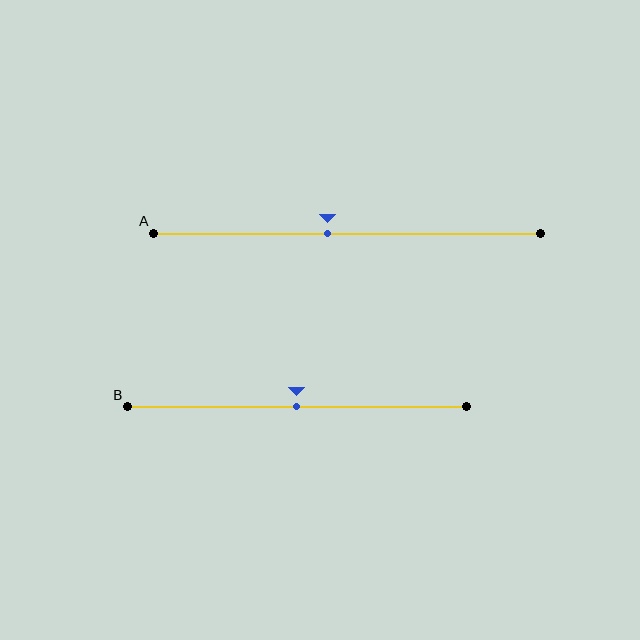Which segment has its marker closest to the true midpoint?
Segment B has its marker closest to the true midpoint.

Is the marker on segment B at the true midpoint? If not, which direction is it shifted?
Yes, the marker on segment B is at the true midpoint.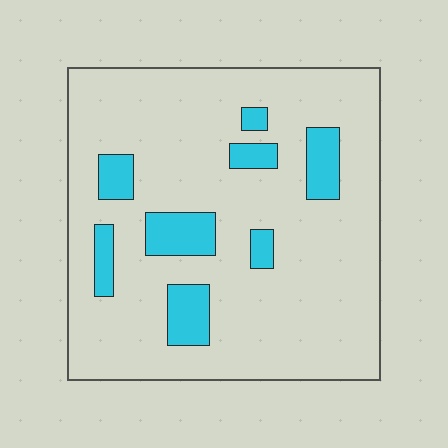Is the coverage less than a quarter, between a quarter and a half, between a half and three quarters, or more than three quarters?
Less than a quarter.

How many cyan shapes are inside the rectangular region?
8.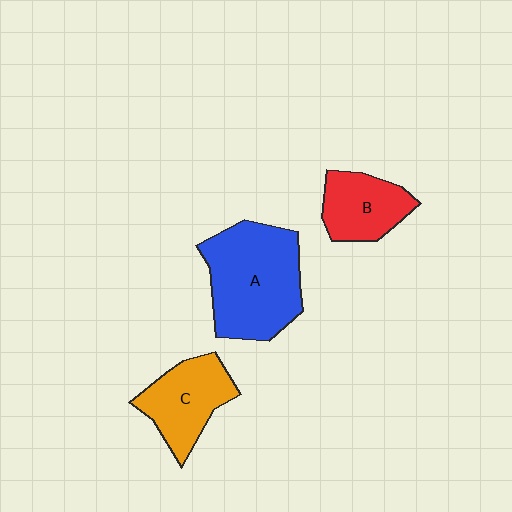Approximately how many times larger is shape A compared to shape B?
Approximately 1.9 times.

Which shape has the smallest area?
Shape B (red).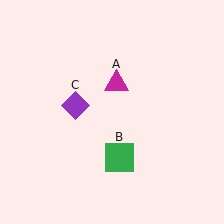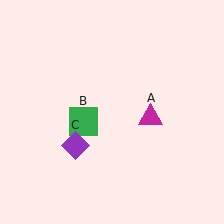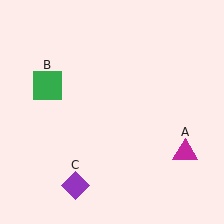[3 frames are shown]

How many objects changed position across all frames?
3 objects changed position: magenta triangle (object A), green square (object B), purple diamond (object C).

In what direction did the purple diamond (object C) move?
The purple diamond (object C) moved down.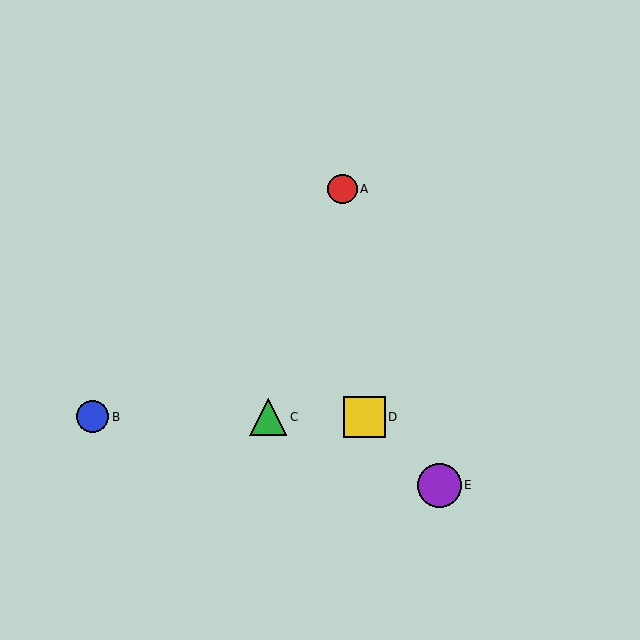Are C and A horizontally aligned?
No, C is at y≈417 and A is at y≈189.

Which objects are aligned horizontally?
Objects B, C, D are aligned horizontally.